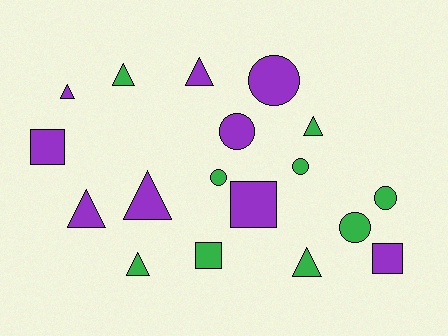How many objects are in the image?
There are 18 objects.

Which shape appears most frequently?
Triangle, with 8 objects.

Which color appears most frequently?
Purple, with 9 objects.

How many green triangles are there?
There are 4 green triangles.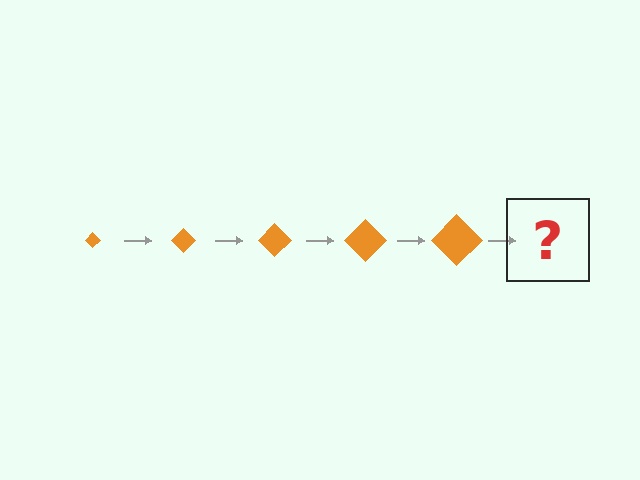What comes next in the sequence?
The next element should be an orange diamond, larger than the previous one.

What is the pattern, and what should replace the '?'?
The pattern is that the diamond gets progressively larger each step. The '?' should be an orange diamond, larger than the previous one.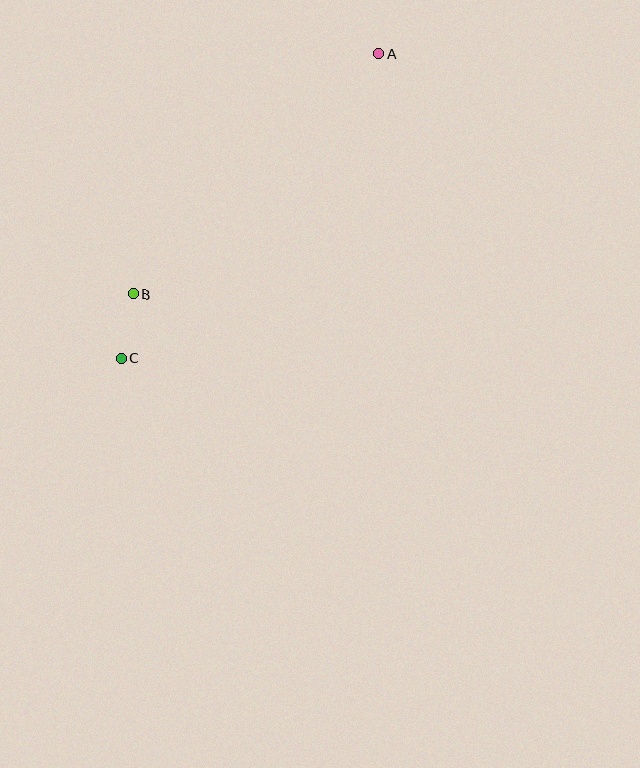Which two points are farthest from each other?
Points A and C are farthest from each other.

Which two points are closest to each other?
Points B and C are closest to each other.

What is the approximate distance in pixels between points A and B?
The distance between A and B is approximately 343 pixels.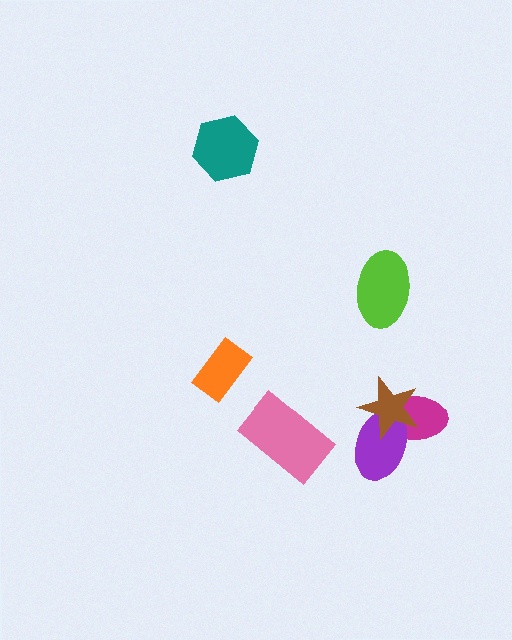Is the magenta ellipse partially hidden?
Yes, it is partially covered by another shape.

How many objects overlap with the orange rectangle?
0 objects overlap with the orange rectangle.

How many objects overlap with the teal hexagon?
0 objects overlap with the teal hexagon.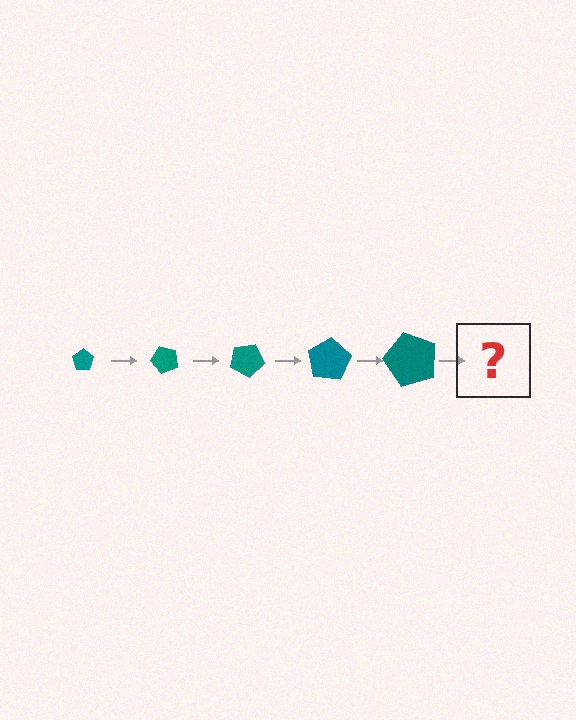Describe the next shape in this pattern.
It should be a pentagon, larger than the previous one and rotated 250 degrees from the start.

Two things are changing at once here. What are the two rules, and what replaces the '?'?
The two rules are that the pentagon grows larger each step and it rotates 50 degrees each step. The '?' should be a pentagon, larger than the previous one and rotated 250 degrees from the start.